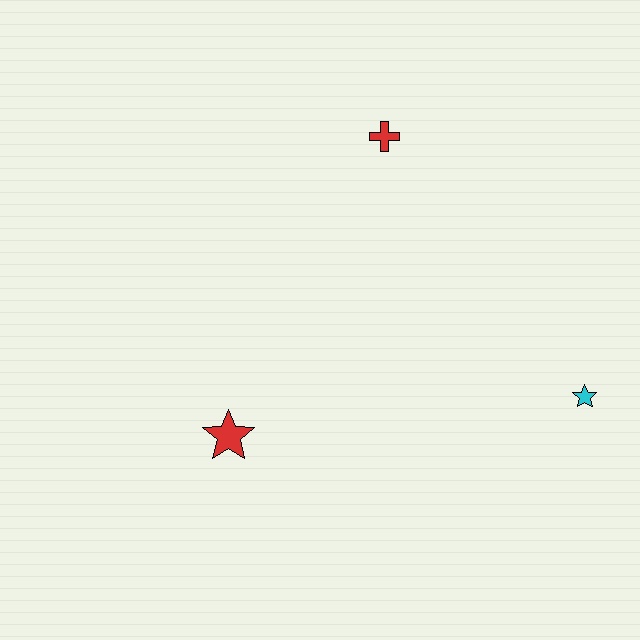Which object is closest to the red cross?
The cyan star is closest to the red cross.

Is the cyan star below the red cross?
Yes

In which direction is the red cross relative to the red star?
The red cross is above the red star.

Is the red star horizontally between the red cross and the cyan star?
No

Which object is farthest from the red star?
The cyan star is farthest from the red star.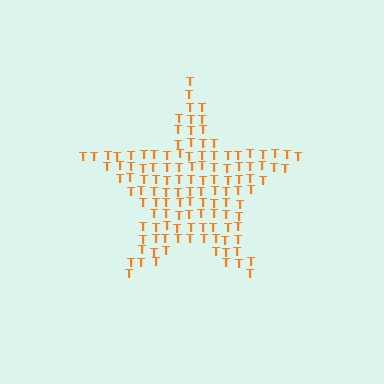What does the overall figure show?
The overall figure shows a star.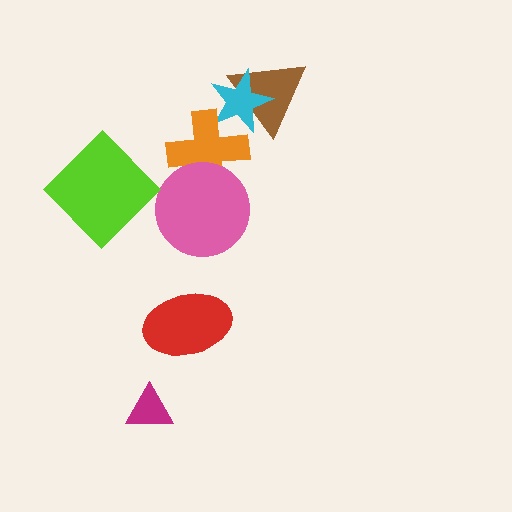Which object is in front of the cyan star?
The orange cross is in front of the cyan star.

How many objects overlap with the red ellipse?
0 objects overlap with the red ellipse.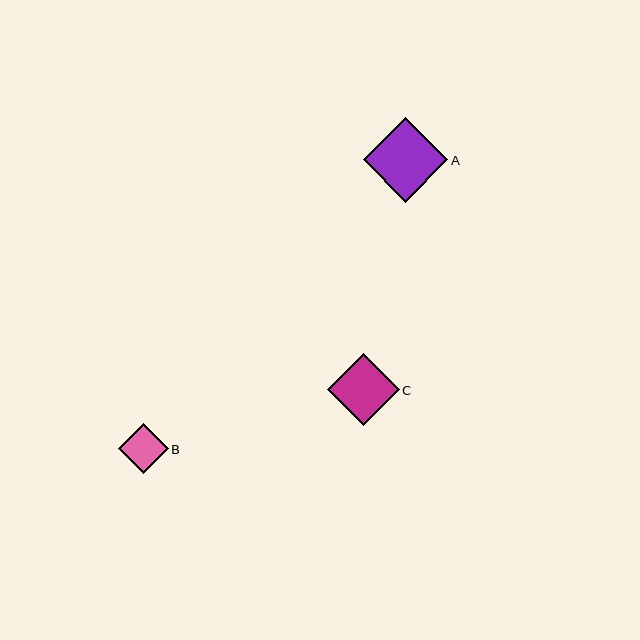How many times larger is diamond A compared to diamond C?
Diamond A is approximately 1.2 times the size of diamond C.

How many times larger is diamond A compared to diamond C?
Diamond A is approximately 1.2 times the size of diamond C.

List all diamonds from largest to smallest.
From largest to smallest: A, C, B.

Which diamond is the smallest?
Diamond B is the smallest with a size of approximately 50 pixels.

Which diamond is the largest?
Diamond A is the largest with a size of approximately 85 pixels.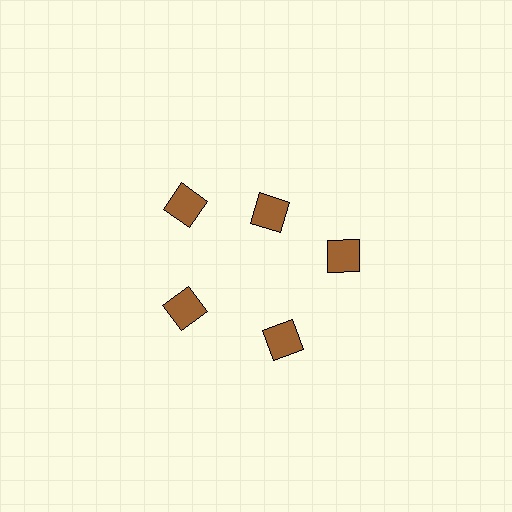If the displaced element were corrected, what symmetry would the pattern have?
It would have 5-fold rotational symmetry — the pattern would map onto itself every 72 degrees.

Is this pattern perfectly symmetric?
No. The 5 brown diamonds are arranged in a ring, but one element near the 1 o'clock position is pulled inward toward the center, breaking the 5-fold rotational symmetry.